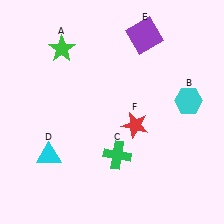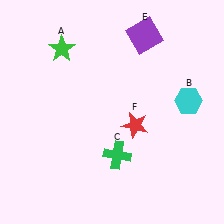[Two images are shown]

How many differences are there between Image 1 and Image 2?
There is 1 difference between the two images.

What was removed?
The cyan triangle (D) was removed in Image 2.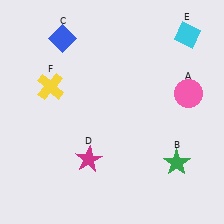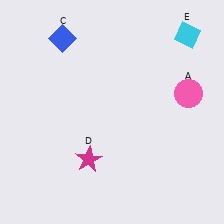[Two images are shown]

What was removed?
The yellow cross (F), the green star (B) were removed in Image 2.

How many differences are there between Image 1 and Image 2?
There are 2 differences between the two images.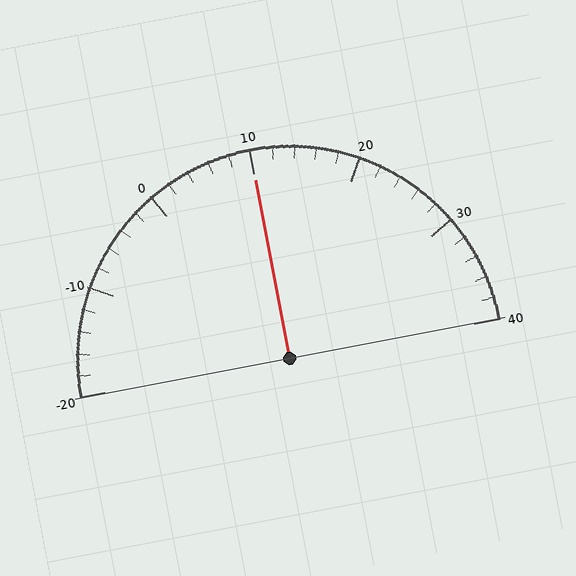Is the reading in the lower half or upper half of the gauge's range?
The reading is in the upper half of the range (-20 to 40).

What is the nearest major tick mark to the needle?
The nearest major tick mark is 10.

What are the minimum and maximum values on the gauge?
The gauge ranges from -20 to 40.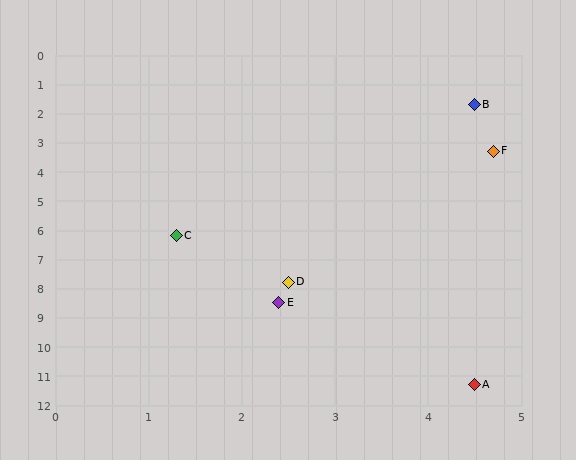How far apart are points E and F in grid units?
Points E and F are about 5.7 grid units apart.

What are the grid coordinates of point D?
Point D is at approximately (2.5, 7.8).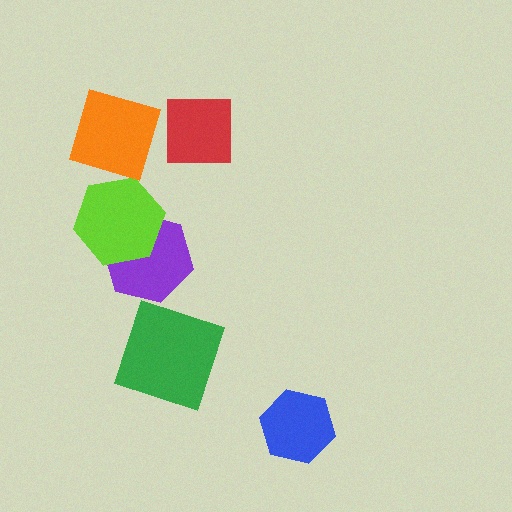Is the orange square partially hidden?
No, no other shape covers it.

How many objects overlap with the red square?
0 objects overlap with the red square.